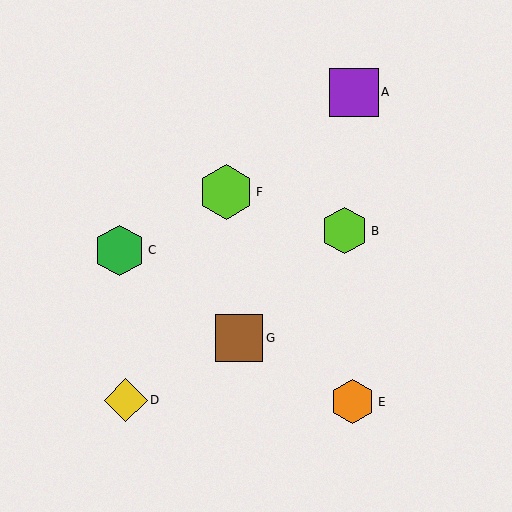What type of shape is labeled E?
Shape E is an orange hexagon.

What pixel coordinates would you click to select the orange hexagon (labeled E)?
Click at (353, 402) to select the orange hexagon E.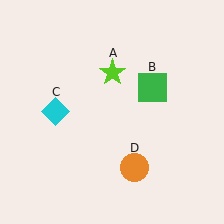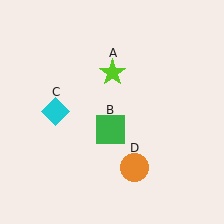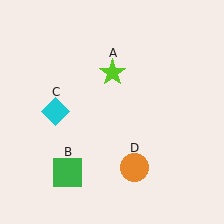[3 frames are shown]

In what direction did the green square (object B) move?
The green square (object B) moved down and to the left.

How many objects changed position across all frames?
1 object changed position: green square (object B).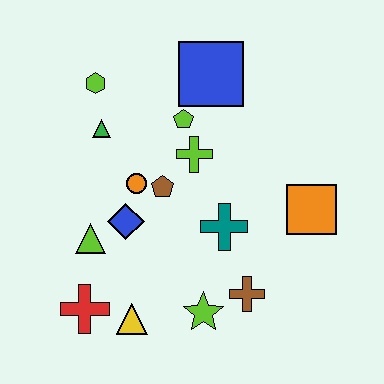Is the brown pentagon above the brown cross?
Yes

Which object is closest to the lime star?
The brown cross is closest to the lime star.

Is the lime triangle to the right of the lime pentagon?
No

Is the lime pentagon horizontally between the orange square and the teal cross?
No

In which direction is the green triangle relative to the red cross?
The green triangle is above the red cross.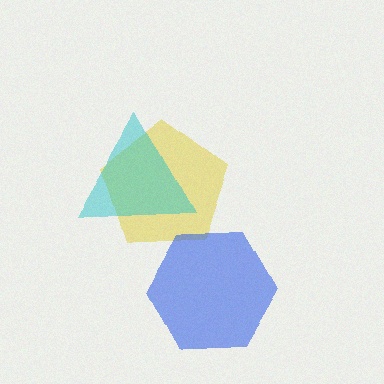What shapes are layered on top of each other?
The layered shapes are: a yellow pentagon, a blue hexagon, a cyan triangle.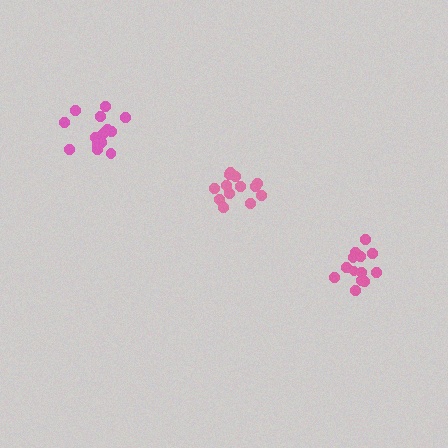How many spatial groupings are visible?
There are 3 spatial groupings.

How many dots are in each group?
Group 1: 13 dots, Group 2: 14 dots, Group 3: 13 dots (40 total).